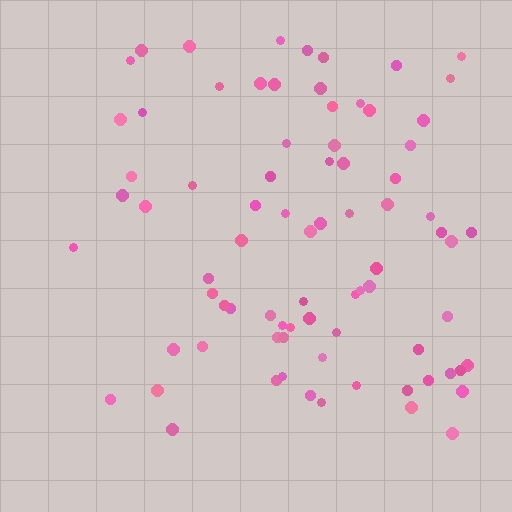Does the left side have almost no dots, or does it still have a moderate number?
Still a moderate number, just noticeably fewer than the right.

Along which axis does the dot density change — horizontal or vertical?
Horizontal.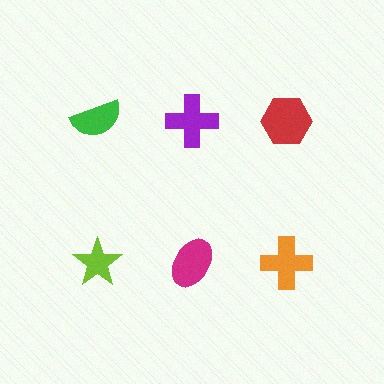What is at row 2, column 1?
A lime star.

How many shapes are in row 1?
3 shapes.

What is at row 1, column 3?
A red hexagon.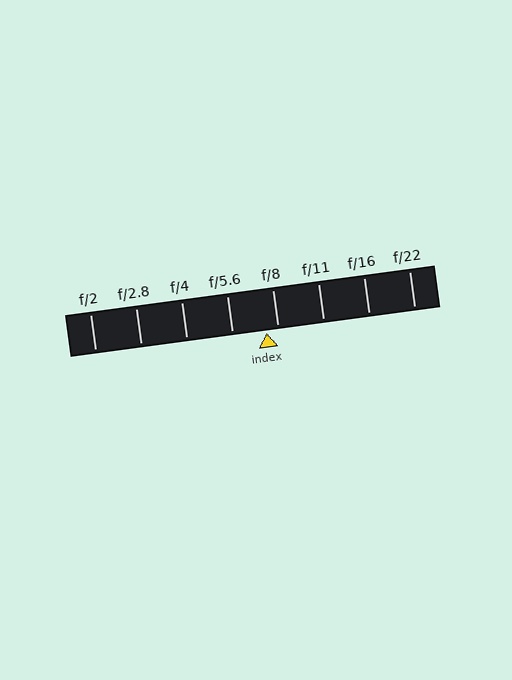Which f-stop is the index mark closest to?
The index mark is closest to f/8.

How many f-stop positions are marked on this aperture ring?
There are 8 f-stop positions marked.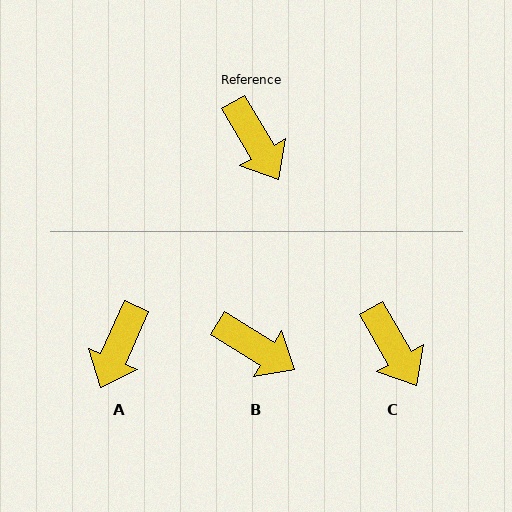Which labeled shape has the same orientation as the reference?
C.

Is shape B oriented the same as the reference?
No, it is off by about 28 degrees.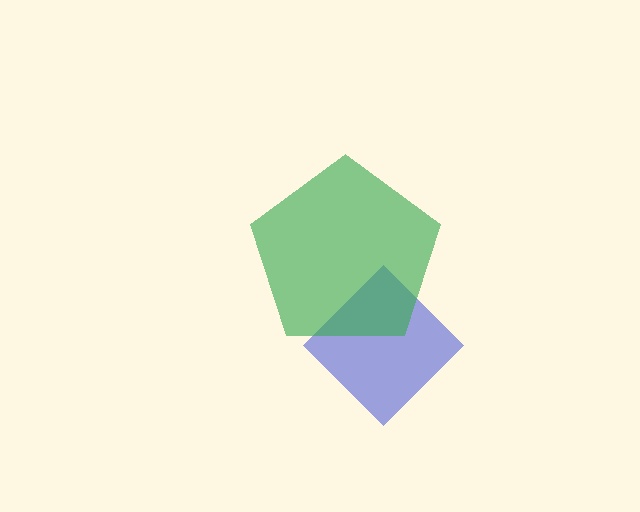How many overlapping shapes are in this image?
There are 2 overlapping shapes in the image.